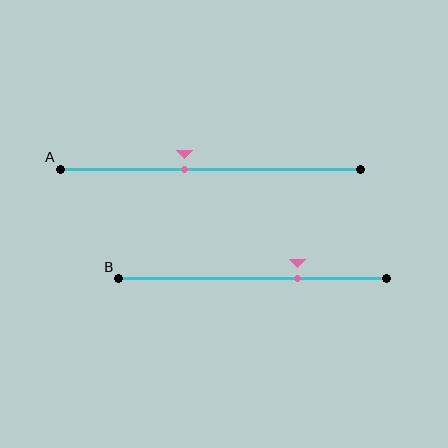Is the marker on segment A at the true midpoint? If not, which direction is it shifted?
No, the marker on segment A is shifted to the left by about 9% of the segment length.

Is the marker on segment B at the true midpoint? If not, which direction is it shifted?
No, the marker on segment B is shifted to the right by about 17% of the segment length.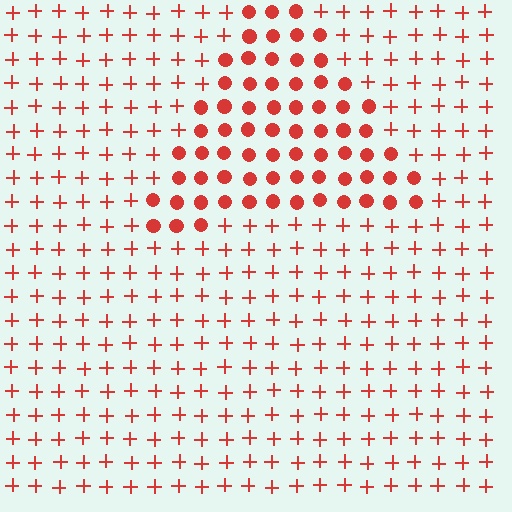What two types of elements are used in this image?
The image uses circles inside the triangle region and plus signs outside it.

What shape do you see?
I see a triangle.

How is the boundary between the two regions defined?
The boundary is defined by a change in element shape: circles inside vs. plus signs outside. All elements share the same color and spacing.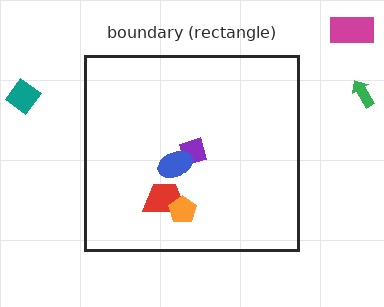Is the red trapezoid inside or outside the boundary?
Inside.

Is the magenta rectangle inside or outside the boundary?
Outside.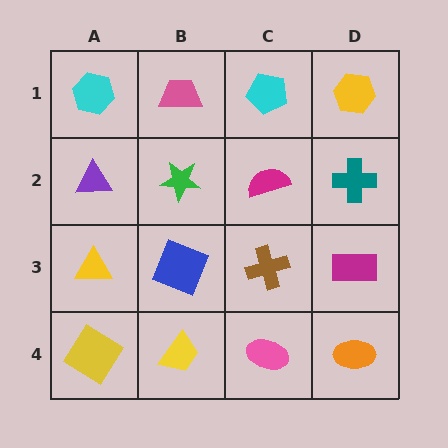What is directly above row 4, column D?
A magenta rectangle.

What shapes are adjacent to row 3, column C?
A magenta semicircle (row 2, column C), a pink ellipse (row 4, column C), a blue square (row 3, column B), a magenta rectangle (row 3, column D).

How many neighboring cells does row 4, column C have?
3.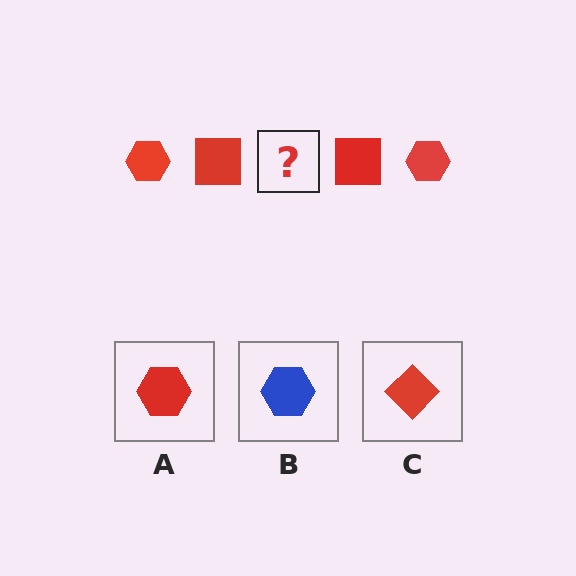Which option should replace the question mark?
Option A.